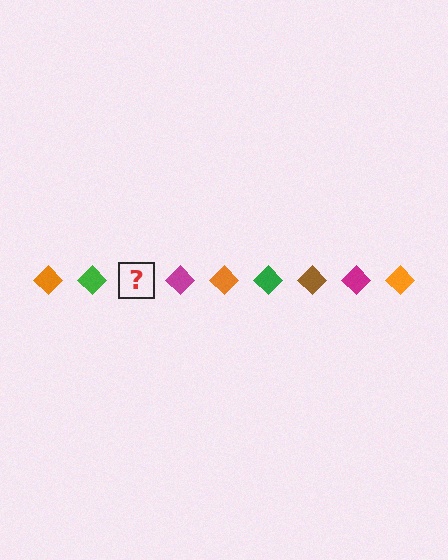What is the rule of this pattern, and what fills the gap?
The rule is that the pattern cycles through orange, green, brown, magenta diamonds. The gap should be filled with a brown diamond.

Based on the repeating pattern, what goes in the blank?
The blank should be a brown diamond.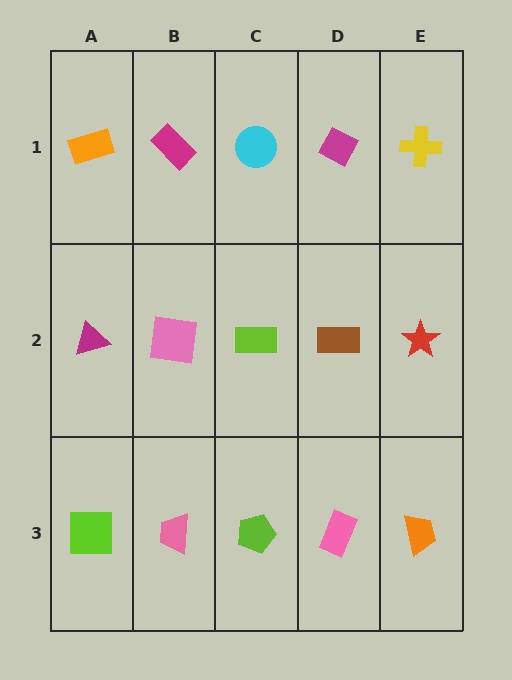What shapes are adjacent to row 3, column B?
A pink square (row 2, column B), a lime square (row 3, column A), a lime pentagon (row 3, column C).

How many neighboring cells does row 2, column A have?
3.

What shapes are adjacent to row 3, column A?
A magenta triangle (row 2, column A), a pink trapezoid (row 3, column B).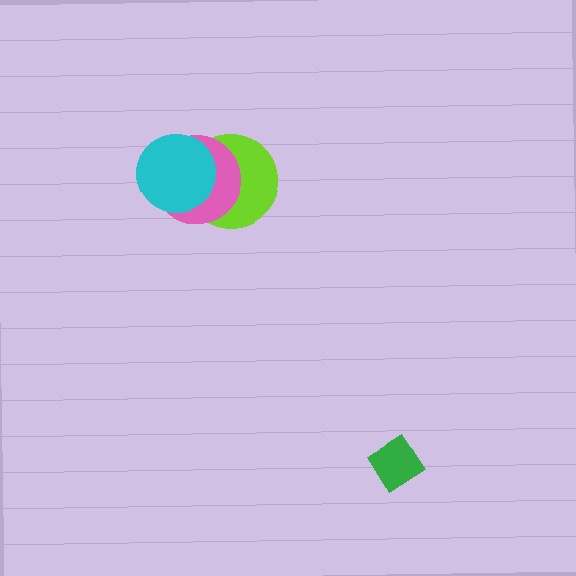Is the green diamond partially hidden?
No, no other shape covers it.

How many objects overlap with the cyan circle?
2 objects overlap with the cyan circle.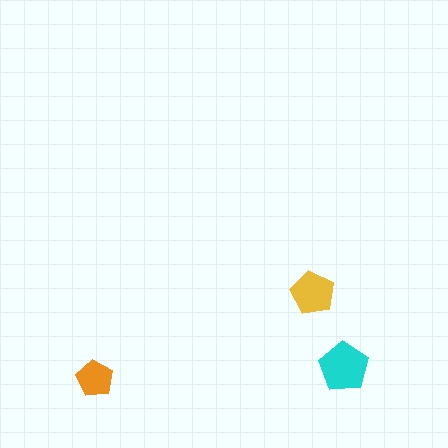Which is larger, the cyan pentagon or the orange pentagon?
The cyan one.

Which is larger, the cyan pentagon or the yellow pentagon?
The cyan one.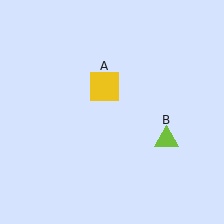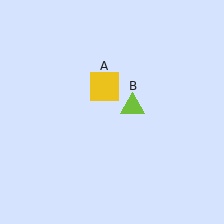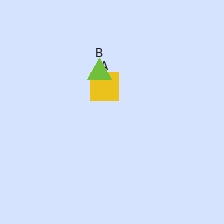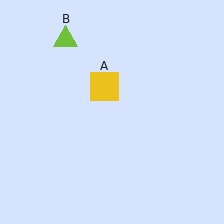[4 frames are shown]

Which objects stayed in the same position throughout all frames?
Yellow square (object A) remained stationary.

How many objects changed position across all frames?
1 object changed position: lime triangle (object B).